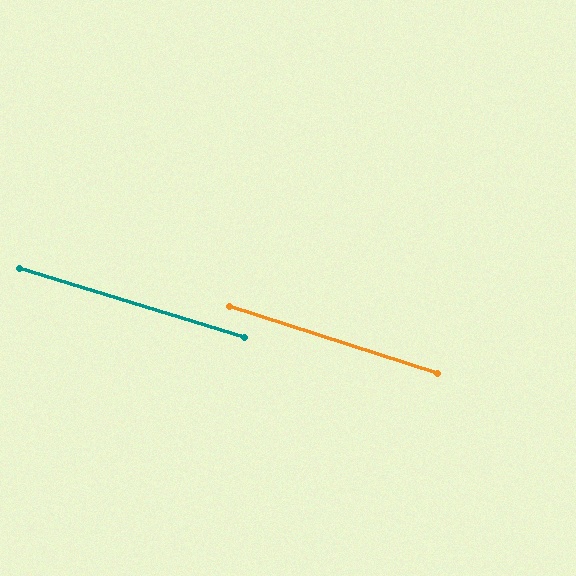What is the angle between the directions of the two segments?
Approximately 1 degree.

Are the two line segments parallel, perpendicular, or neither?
Parallel — their directions differ by only 0.7°.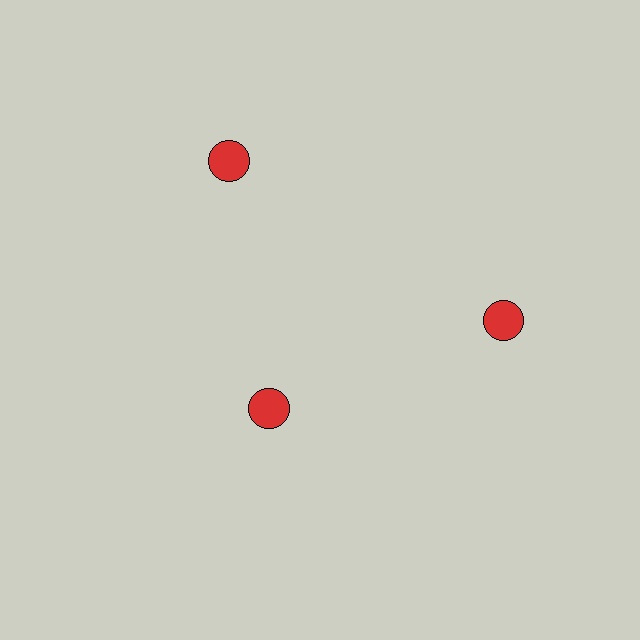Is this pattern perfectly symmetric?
No. The 3 red circles are arranged in a ring, but one element near the 7 o'clock position is pulled inward toward the center, breaking the 3-fold rotational symmetry.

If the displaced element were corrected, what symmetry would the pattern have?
It would have 3-fold rotational symmetry — the pattern would map onto itself every 120 degrees.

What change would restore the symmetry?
The symmetry would be restored by moving it outward, back onto the ring so that all 3 circles sit at equal angles and equal distance from the center.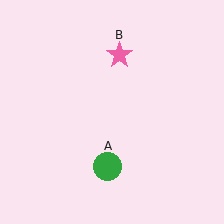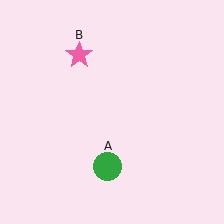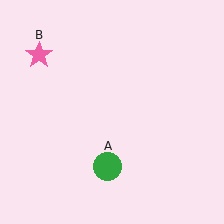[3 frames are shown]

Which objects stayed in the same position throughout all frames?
Green circle (object A) remained stationary.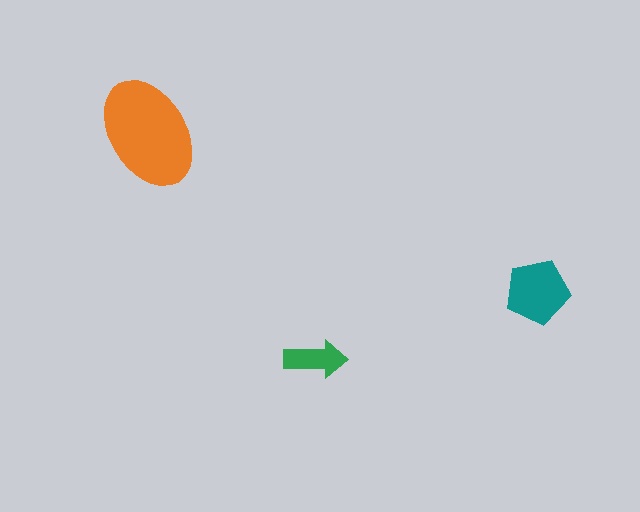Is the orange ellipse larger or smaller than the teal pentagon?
Larger.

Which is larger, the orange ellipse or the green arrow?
The orange ellipse.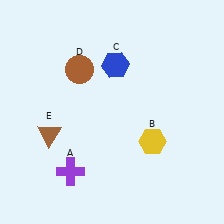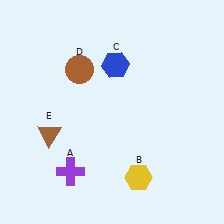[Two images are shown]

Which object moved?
The yellow hexagon (B) moved down.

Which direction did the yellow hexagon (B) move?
The yellow hexagon (B) moved down.